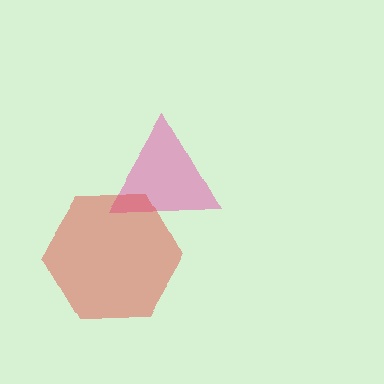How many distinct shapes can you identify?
There are 2 distinct shapes: a pink triangle, a red hexagon.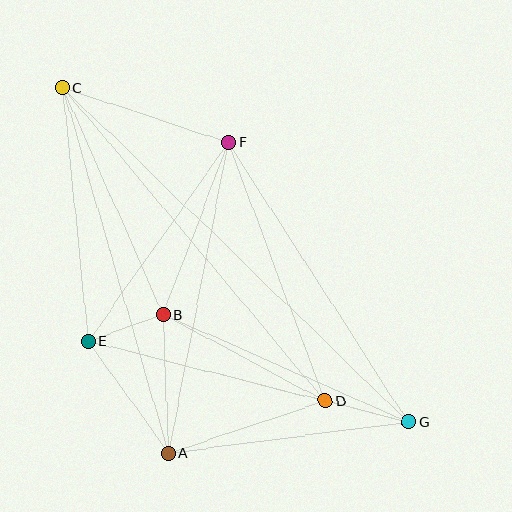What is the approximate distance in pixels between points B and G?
The distance between B and G is approximately 268 pixels.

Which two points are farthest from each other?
Points C and G are farthest from each other.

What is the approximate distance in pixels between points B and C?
The distance between B and C is approximately 248 pixels.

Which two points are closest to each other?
Points B and E are closest to each other.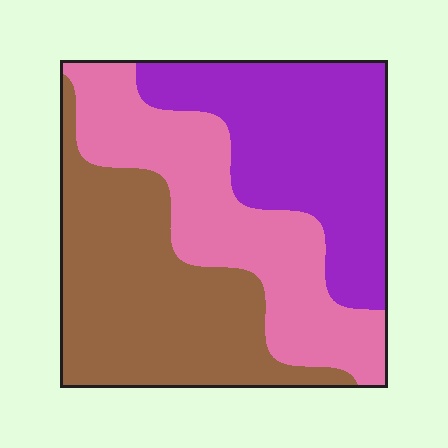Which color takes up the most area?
Brown, at roughly 35%.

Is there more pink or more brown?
Brown.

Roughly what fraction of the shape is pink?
Pink covers roughly 30% of the shape.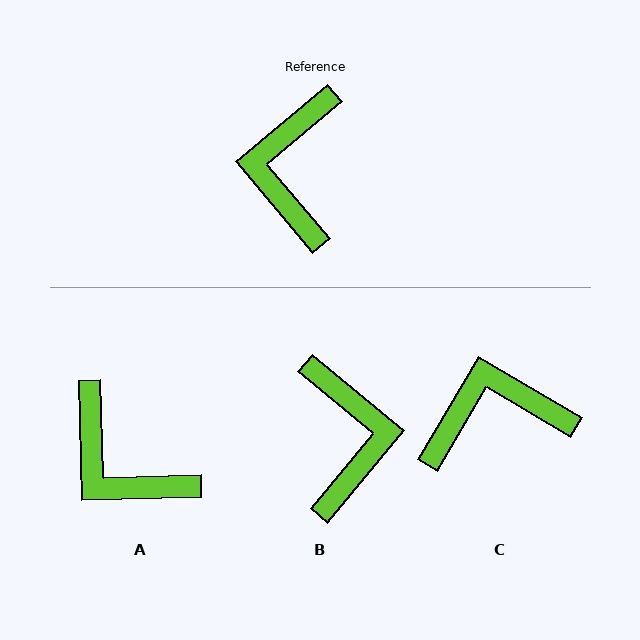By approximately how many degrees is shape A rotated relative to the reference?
Approximately 52 degrees counter-clockwise.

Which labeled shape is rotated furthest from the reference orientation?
B, about 170 degrees away.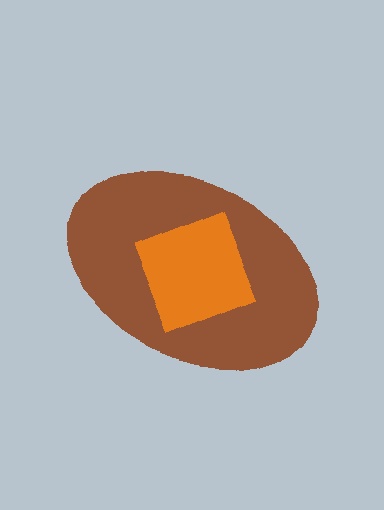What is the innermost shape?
The orange square.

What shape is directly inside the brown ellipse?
The orange square.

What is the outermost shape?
The brown ellipse.